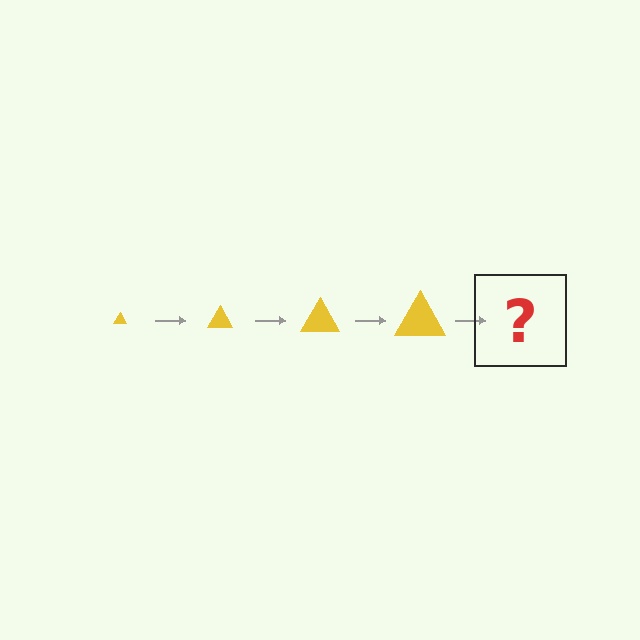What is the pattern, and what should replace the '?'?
The pattern is that the triangle gets progressively larger each step. The '?' should be a yellow triangle, larger than the previous one.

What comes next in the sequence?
The next element should be a yellow triangle, larger than the previous one.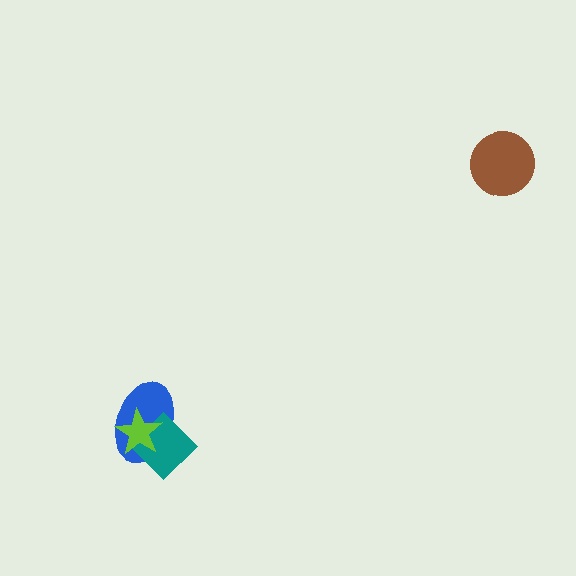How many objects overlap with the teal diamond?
2 objects overlap with the teal diamond.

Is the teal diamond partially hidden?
Yes, it is partially covered by another shape.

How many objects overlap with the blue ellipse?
2 objects overlap with the blue ellipse.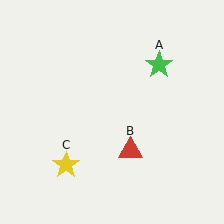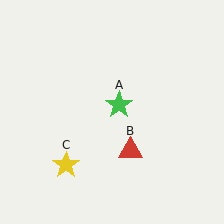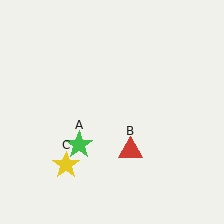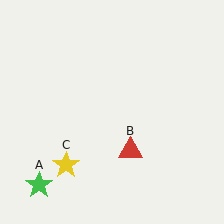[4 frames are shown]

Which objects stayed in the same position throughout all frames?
Red triangle (object B) and yellow star (object C) remained stationary.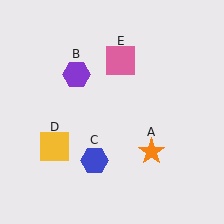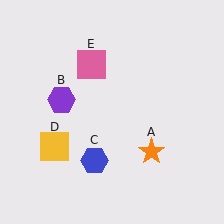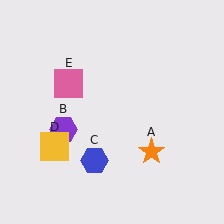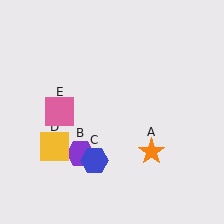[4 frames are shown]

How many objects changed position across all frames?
2 objects changed position: purple hexagon (object B), pink square (object E).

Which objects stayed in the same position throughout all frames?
Orange star (object A) and blue hexagon (object C) and yellow square (object D) remained stationary.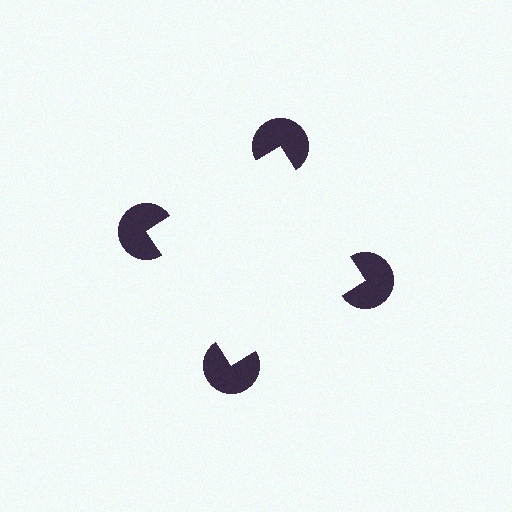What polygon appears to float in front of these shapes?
An illusory square — its edges are inferred from the aligned wedge cuts in the pac-man discs, not physically drawn.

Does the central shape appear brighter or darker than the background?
It typically appears slightly brighter than the background, even though no actual brightness change is drawn.